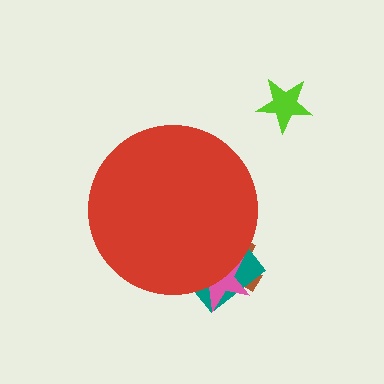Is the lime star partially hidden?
No, the lime star is fully visible.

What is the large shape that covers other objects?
A red circle.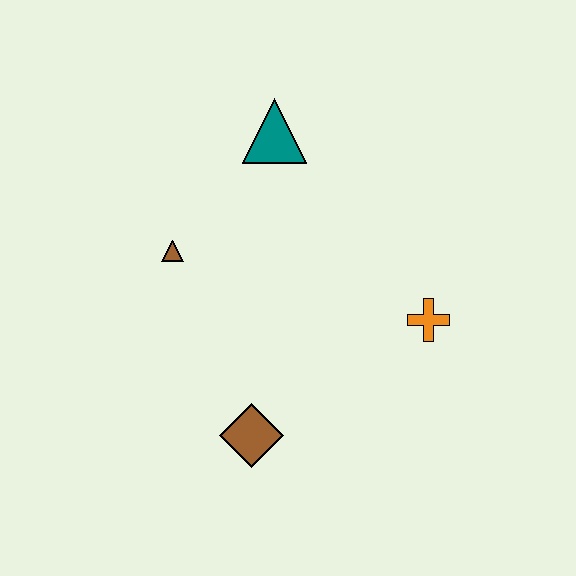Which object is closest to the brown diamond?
The brown triangle is closest to the brown diamond.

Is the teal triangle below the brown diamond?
No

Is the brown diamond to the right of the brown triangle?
Yes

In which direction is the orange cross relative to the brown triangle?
The orange cross is to the right of the brown triangle.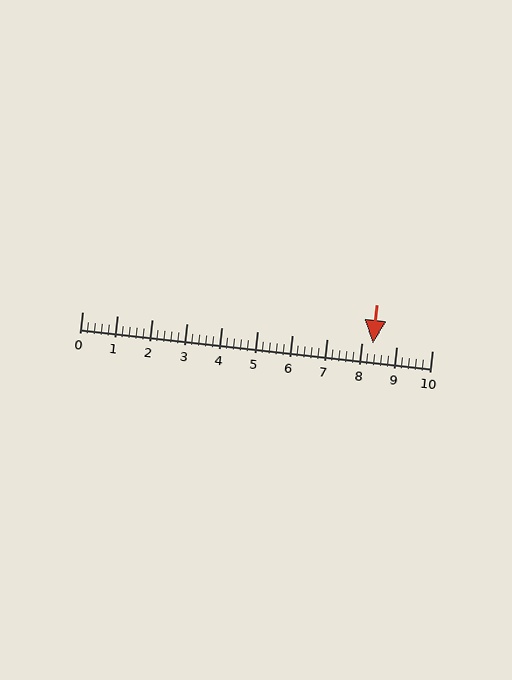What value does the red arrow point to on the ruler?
The red arrow points to approximately 8.3.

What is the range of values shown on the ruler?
The ruler shows values from 0 to 10.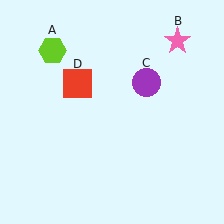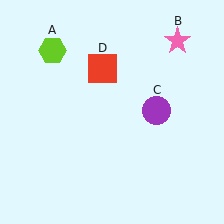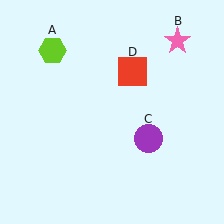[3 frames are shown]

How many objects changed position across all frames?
2 objects changed position: purple circle (object C), red square (object D).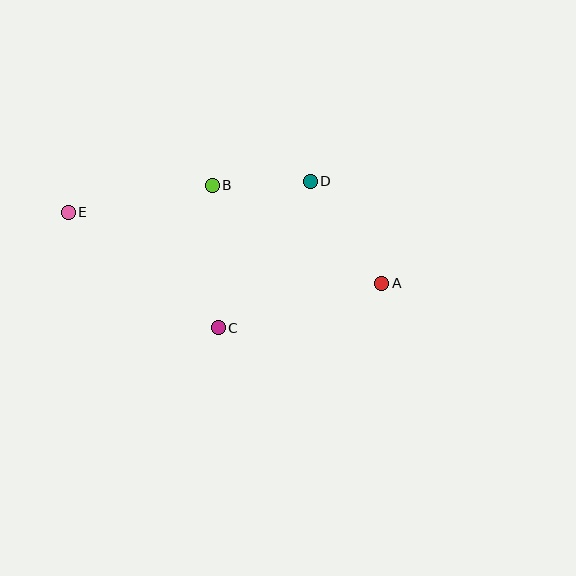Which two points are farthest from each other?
Points A and E are farthest from each other.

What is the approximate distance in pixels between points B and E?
The distance between B and E is approximately 147 pixels.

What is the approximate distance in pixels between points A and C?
The distance between A and C is approximately 169 pixels.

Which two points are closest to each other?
Points B and D are closest to each other.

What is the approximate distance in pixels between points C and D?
The distance between C and D is approximately 173 pixels.